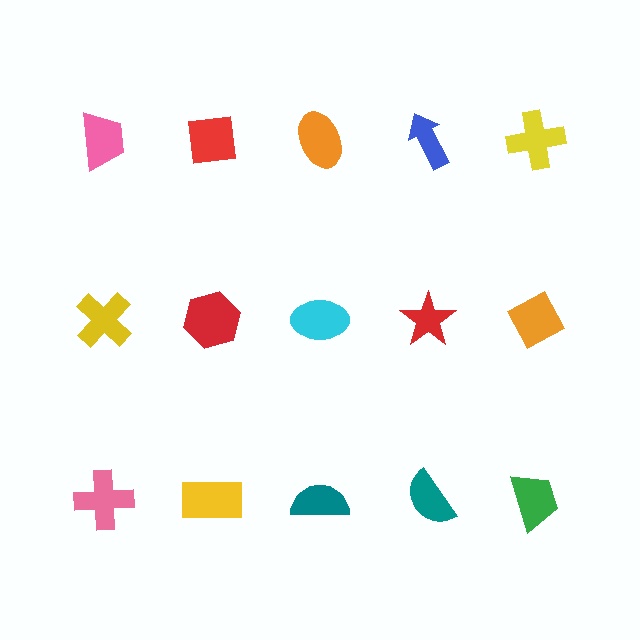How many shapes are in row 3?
5 shapes.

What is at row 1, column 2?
A red square.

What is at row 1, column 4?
A blue arrow.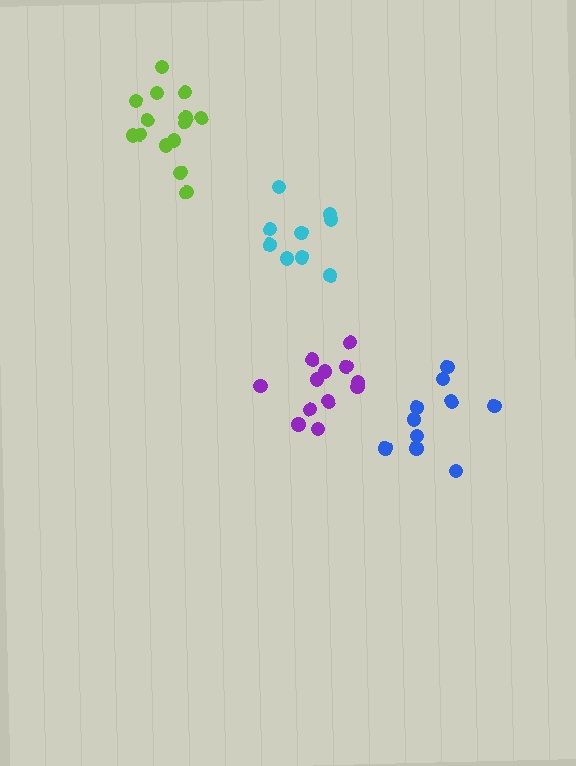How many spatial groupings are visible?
There are 4 spatial groupings.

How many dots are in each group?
Group 1: 9 dots, Group 2: 12 dots, Group 3: 10 dots, Group 4: 14 dots (45 total).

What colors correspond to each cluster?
The clusters are colored: cyan, purple, blue, lime.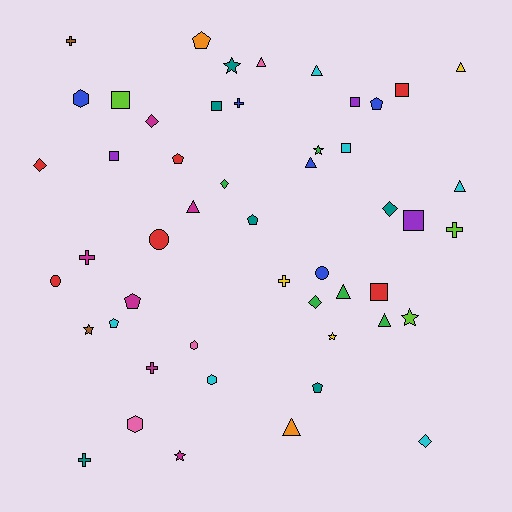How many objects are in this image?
There are 50 objects.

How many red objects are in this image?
There are 6 red objects.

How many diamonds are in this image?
There are 6 diamonds.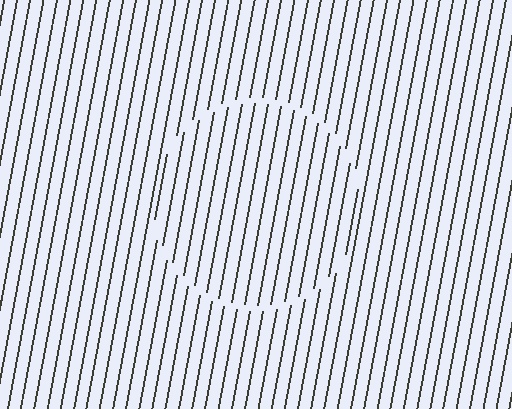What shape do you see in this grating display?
An illusory circle. The interior of the shape contains the same grating, shifted by half a period — the contour is defined by the phase discontinuity where line-ends from the inner and outer gratings abut.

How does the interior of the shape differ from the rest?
The interior of the shape contains the same grating, shifted by half a period — the contour is defined by the phase discontinuity where line-ends from the inner and outer gratings abut.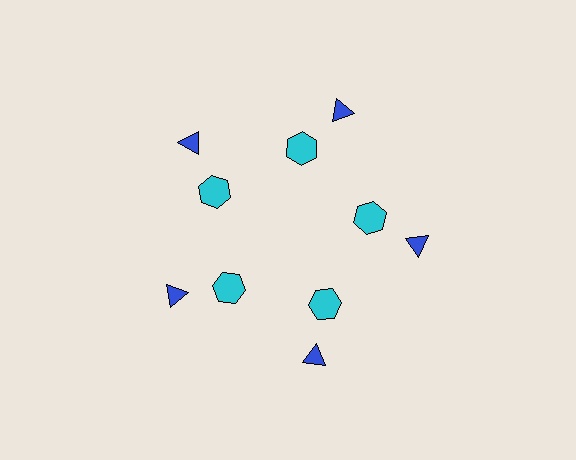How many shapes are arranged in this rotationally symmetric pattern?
There are 10 shapes, arranged in 5 groups of 2.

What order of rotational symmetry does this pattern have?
This pattern has 5-fold rotational symmetry.